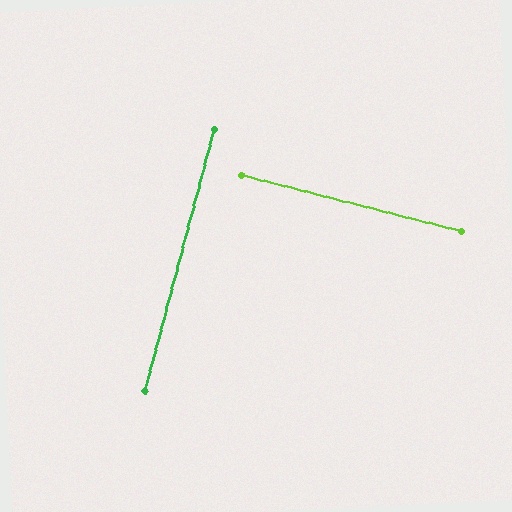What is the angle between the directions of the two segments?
Approximately 90 degrees.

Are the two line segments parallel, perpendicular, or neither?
Perpendicular — they meet at approximately 90°.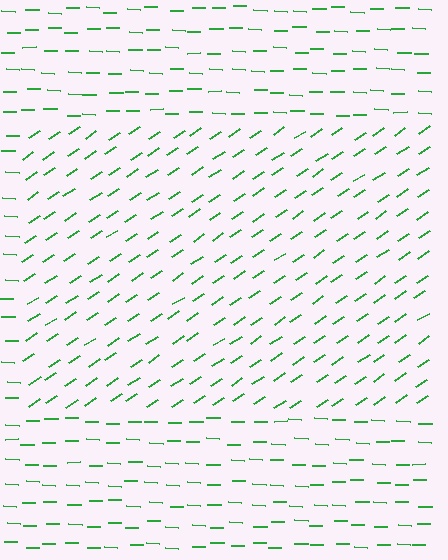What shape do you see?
I see a rectangle.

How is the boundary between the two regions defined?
The boundary is defined purely by a change in line orientation (approximately 35 degrees difference). All lines are the same color and thickness.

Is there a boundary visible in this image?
Yes, there is a texture boundary formed by a change in line orientation.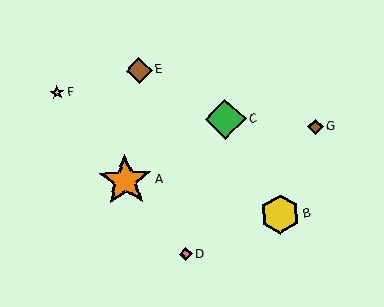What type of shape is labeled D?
Shape D is a pink diamond.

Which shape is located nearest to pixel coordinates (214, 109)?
The green diamond (labeled C) at (226, 119) is nearest to that location.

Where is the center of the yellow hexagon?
The center of the yellow hexagon is at (280, 214).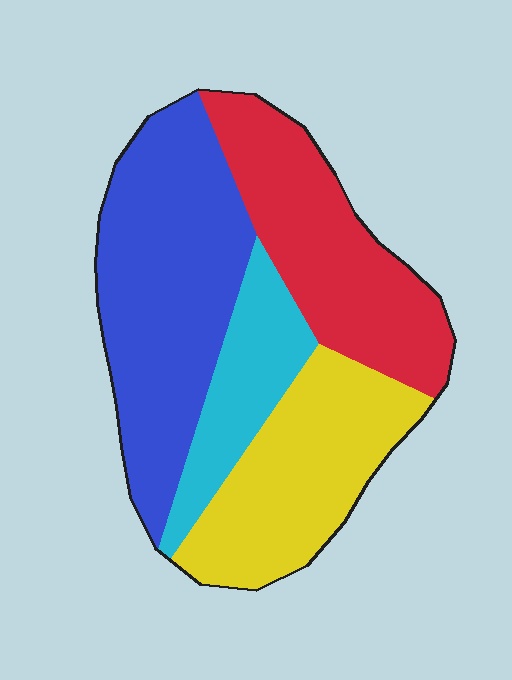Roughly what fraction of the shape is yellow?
Yellow takes up between a sixth and a third of the shape.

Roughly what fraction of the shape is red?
Red takes up about one quarter (1/4) of the shape.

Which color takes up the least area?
Cyan, at roughly 15%.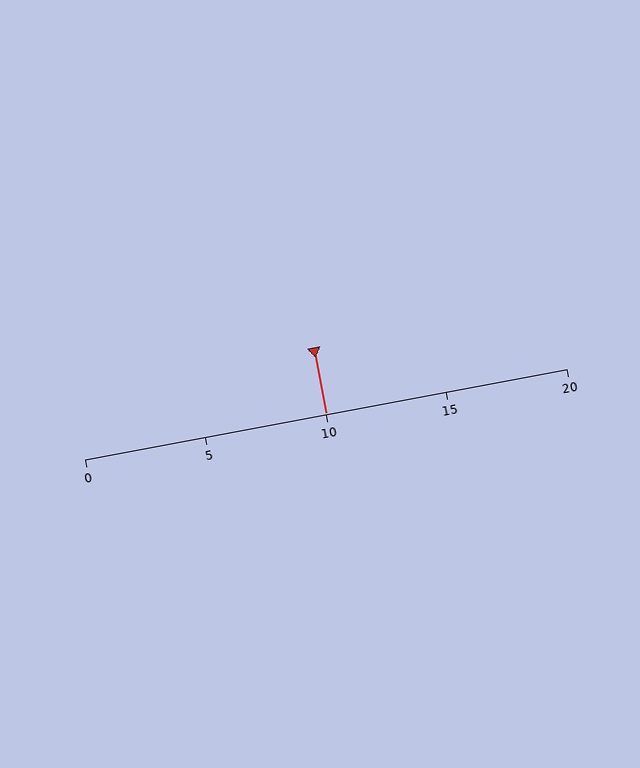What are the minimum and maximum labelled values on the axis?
The axis runs from 0 to 20.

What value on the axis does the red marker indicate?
The marker indicates approximately 10.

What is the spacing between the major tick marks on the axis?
The major ticks are spaced 5 apart.